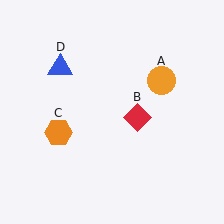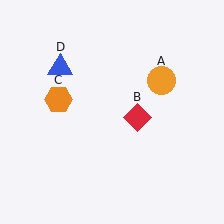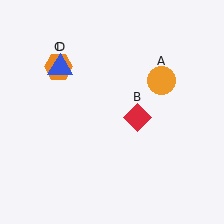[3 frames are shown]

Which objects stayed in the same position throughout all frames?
Orange circle (object A) and red diamond (object B) and blue triangle (object D) remained stationary.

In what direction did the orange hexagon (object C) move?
The orange hexagon (object C) moved up.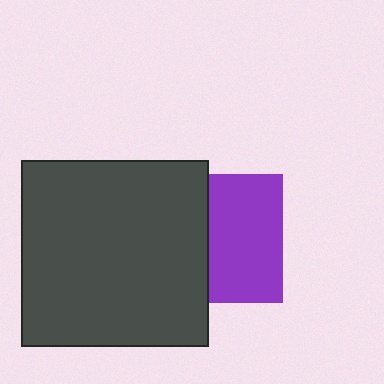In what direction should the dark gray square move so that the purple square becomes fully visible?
The dark gray square should move left. That is the shortest direction to clear the overlap and leave the purple square fully visible.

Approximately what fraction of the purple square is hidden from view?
Roughly 43% of the purple square is hidden behind the dark gray square.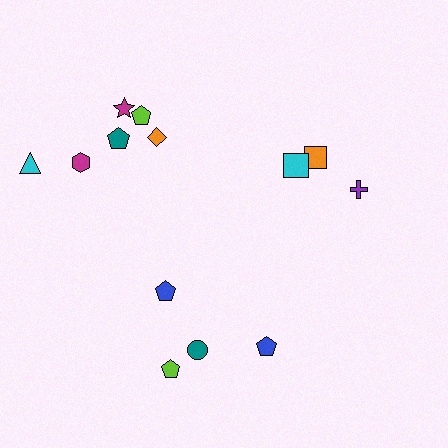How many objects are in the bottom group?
There are 4 objects.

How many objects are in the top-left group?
There are 6 objects.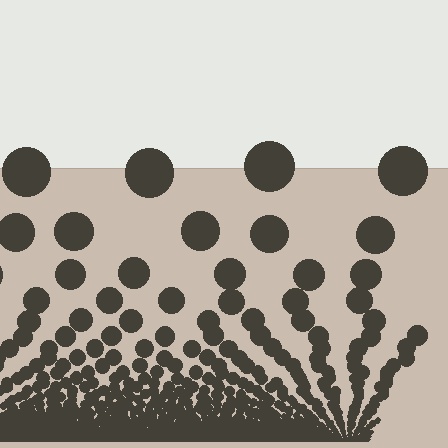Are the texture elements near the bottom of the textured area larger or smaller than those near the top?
Smaller. The gradient is inverted — elements near the bottom are smaller and denser.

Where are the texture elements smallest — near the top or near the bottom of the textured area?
Near the bottom.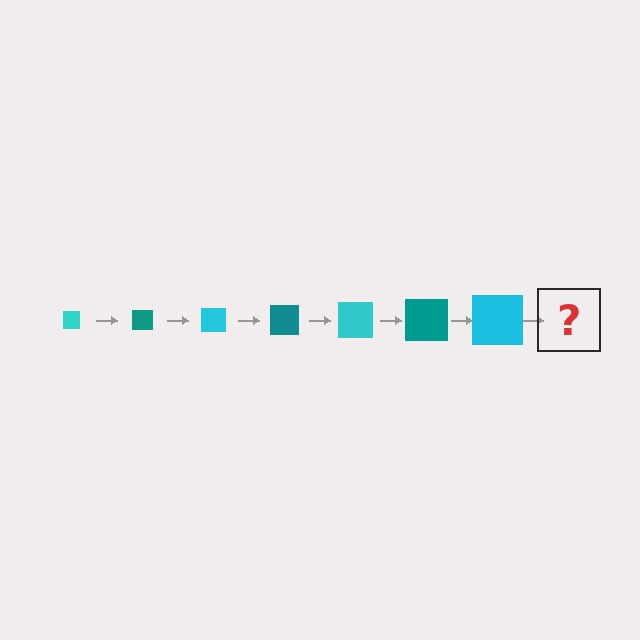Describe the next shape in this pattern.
It should be a teal square, larger than the previous one.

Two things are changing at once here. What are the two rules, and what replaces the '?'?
The two rules are that the square grows larger each step and the color cycles through cyan and teal. The '?' should be a teal square, larger than the previous one.